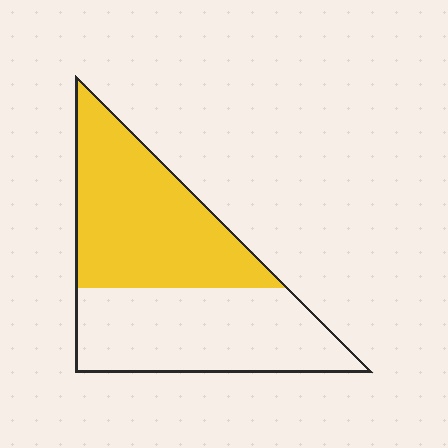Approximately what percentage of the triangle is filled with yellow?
Approximately 50%.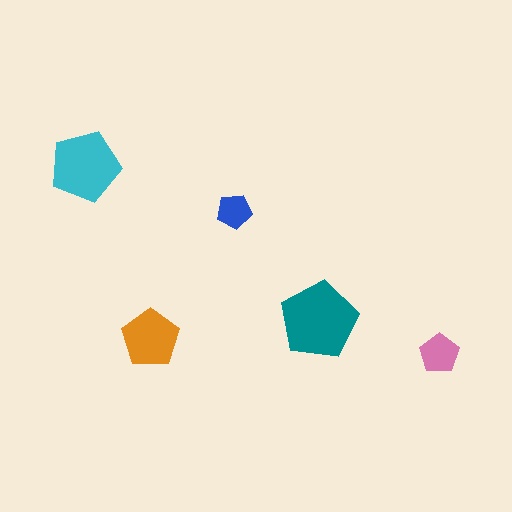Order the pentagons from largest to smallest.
the teal one, the cyan one, the orange one, the pink one, the blue one.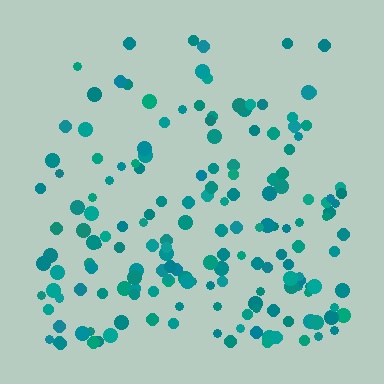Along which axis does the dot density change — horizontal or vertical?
Vertical.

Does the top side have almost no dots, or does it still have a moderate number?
Still a moderate number, just noticeably fewer than the bottom.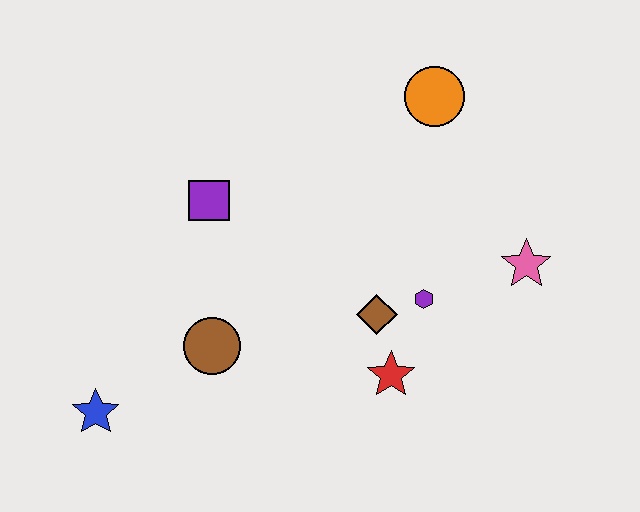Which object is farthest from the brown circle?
The orange circle is farthest from the brown circle.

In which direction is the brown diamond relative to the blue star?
The brown diamond is to the right of the blue star.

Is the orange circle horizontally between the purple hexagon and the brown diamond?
No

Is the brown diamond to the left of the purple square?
No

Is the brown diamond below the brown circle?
No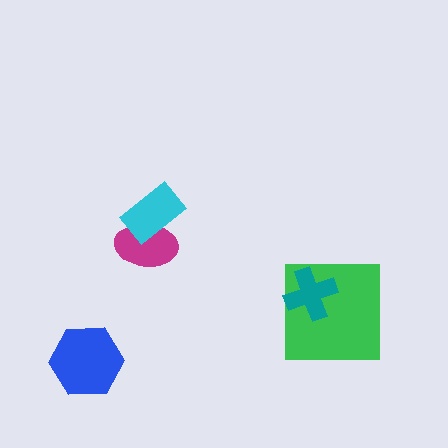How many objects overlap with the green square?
1 object overlaps with the green square.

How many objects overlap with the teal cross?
1 object overlaps with the teal cross.